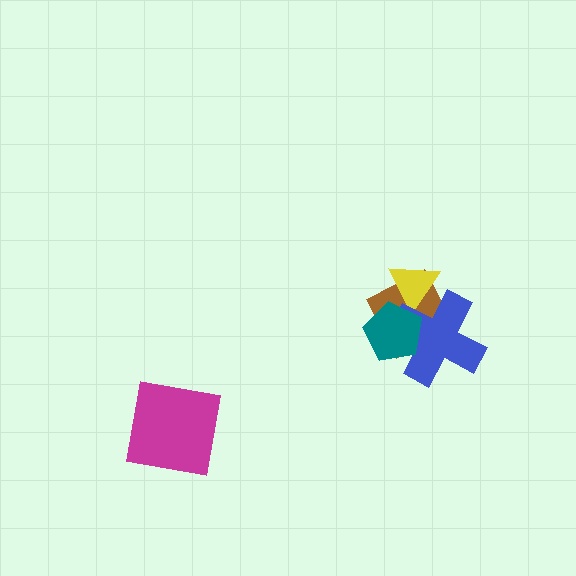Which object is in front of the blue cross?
The teal pentagon is in front of the blue cross.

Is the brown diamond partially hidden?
Yes, it is partially covered by another shape.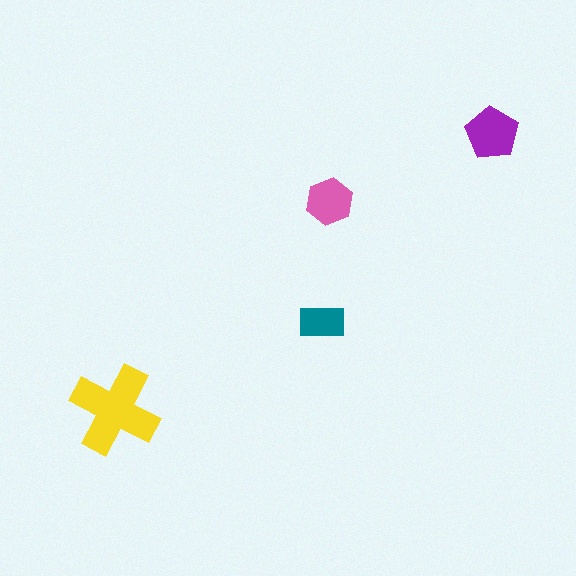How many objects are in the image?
There are 4 objects in the image.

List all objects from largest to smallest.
The yellow cross, the purple pentagon, the pink hexagon, the teal rectangle.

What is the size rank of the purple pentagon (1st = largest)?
2nd.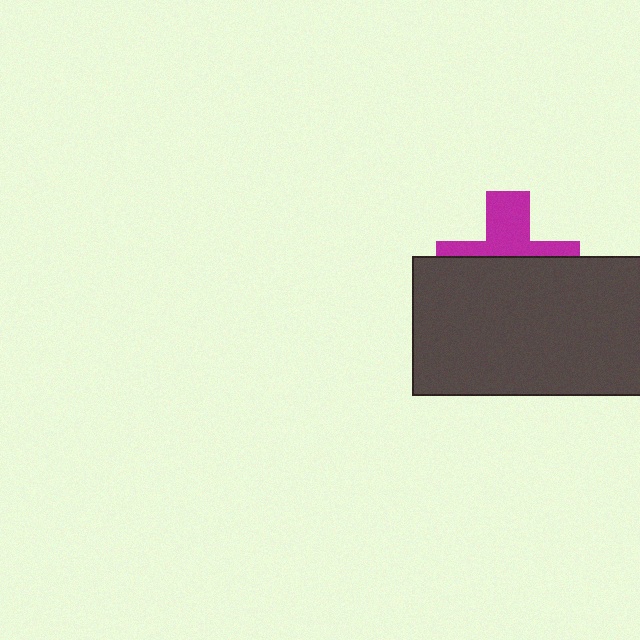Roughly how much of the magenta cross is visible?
A small part of it is visible (roughly 39%).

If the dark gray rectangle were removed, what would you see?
You would see the complete magenta cross.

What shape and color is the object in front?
The object in front is a dark gray rectangle.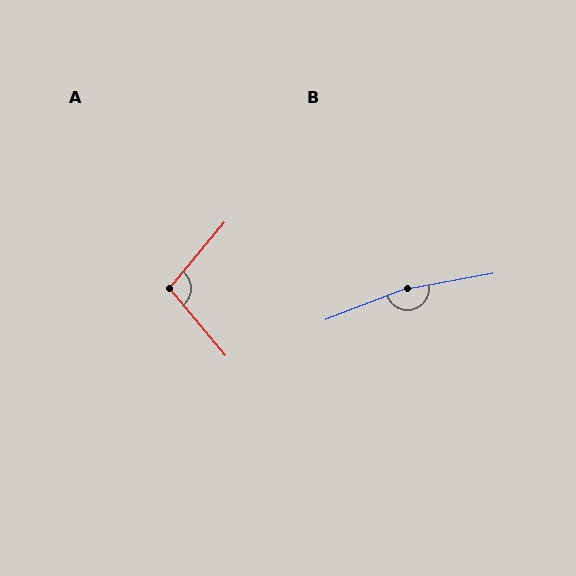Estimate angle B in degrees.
Approximately 169 degrees.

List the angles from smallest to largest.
A (101°), B (169°).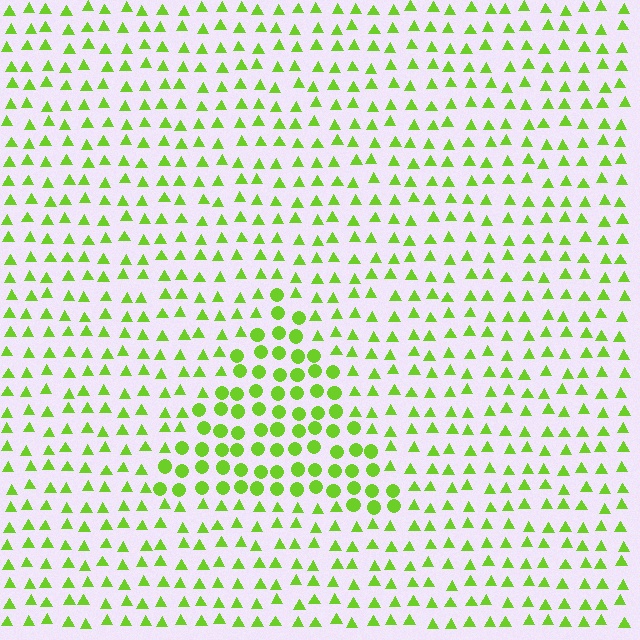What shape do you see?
I see a triangle.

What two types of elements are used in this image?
The image uses circles inside the triangle region and triangles outside it.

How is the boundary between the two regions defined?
The boundary is defined by a change in element shape: circles inside vs. triangles outside. All elements share the same color and spacing.